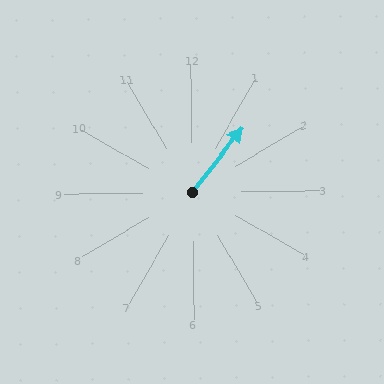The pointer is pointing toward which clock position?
Roughly 1 o'clock.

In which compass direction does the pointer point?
Northeast.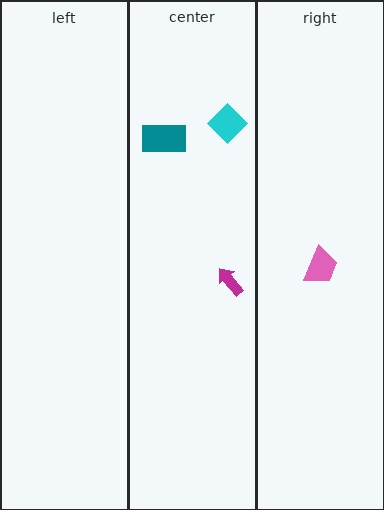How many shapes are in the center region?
3.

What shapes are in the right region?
The pink trapezoid.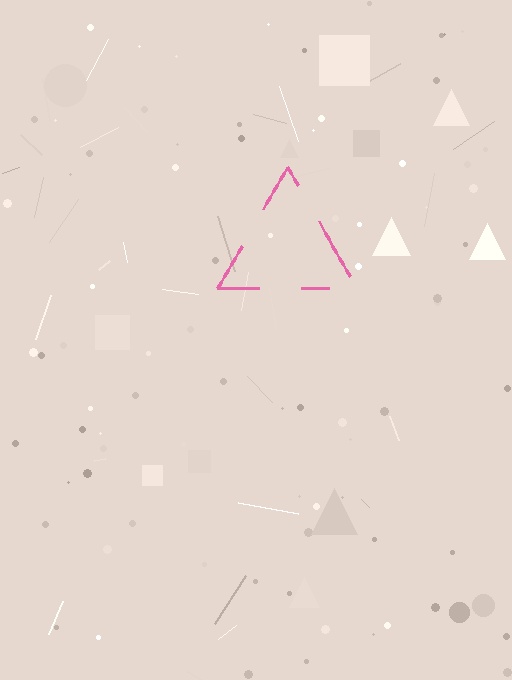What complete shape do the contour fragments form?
The contour fragments form a triangle.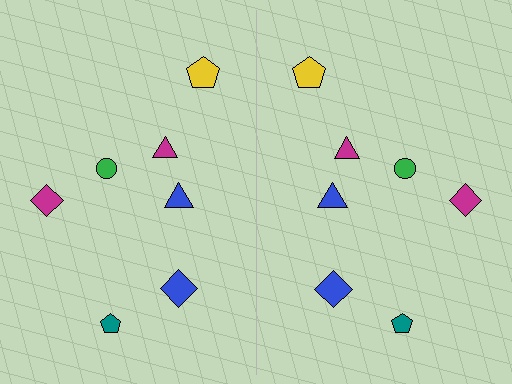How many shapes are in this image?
There are 14 shapes in this image.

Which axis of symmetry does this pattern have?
The pattern has a vertical axis of symmetry running through the center of the image.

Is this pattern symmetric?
Yes, this pattern has bilateral (reflection) symmetry.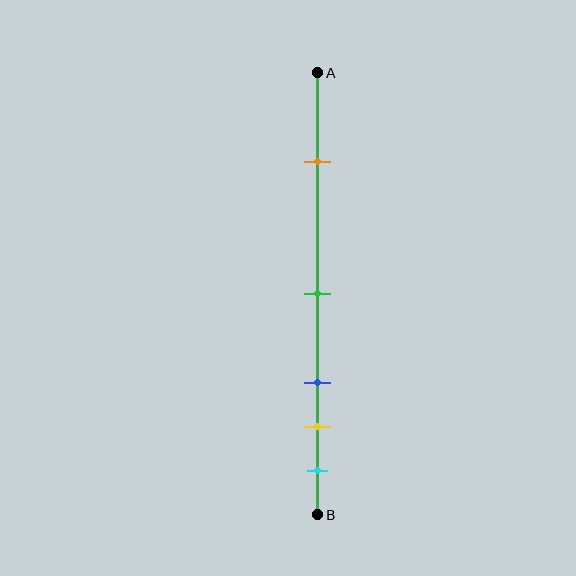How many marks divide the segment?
There are 5 marks dividing the segment.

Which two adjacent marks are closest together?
The yellow and cyan marks are the closest adjacent pair.